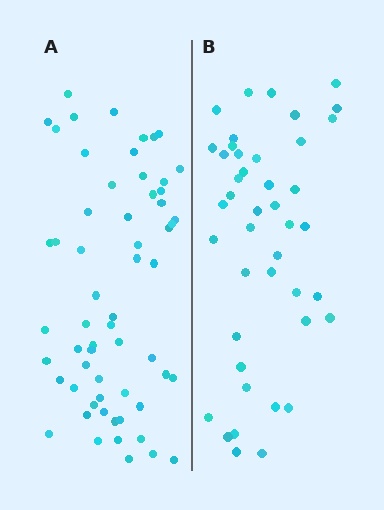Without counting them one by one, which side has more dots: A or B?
Region A (the left region) has more dots.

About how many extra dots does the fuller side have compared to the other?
Region A has approximately 15 more dots than region B.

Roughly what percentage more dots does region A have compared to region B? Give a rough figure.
About 40% more.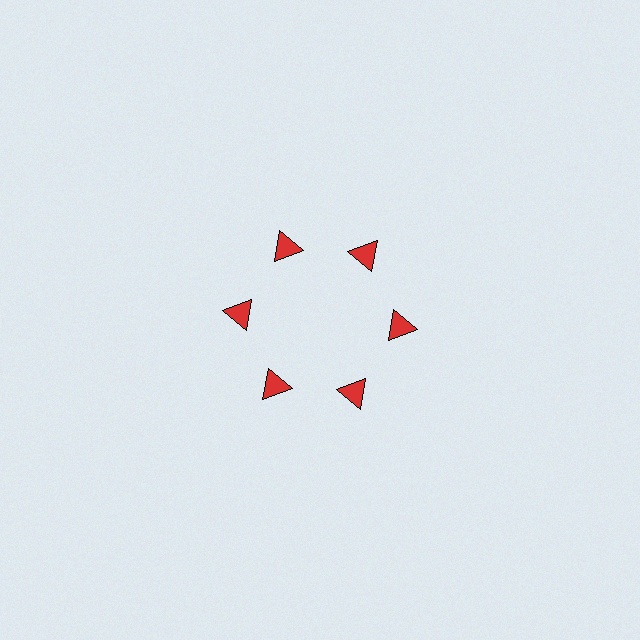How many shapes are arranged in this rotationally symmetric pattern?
There are 6 shapes, arranged in 6 groups of 1.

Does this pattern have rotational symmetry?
Yes, this pattern has 6-fold rotational symmetry. It looks the same after rotating 60 degrees around the center.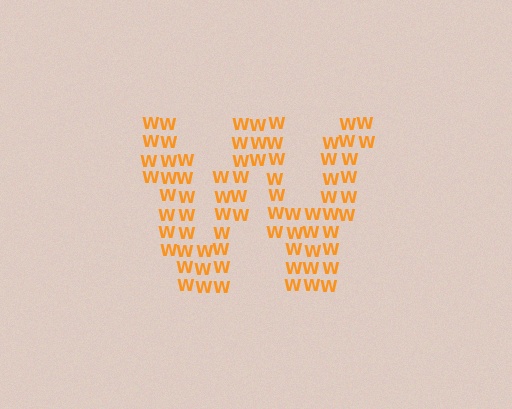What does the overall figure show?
The overall figure shows the letter W.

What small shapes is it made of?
It is made of small letter W's.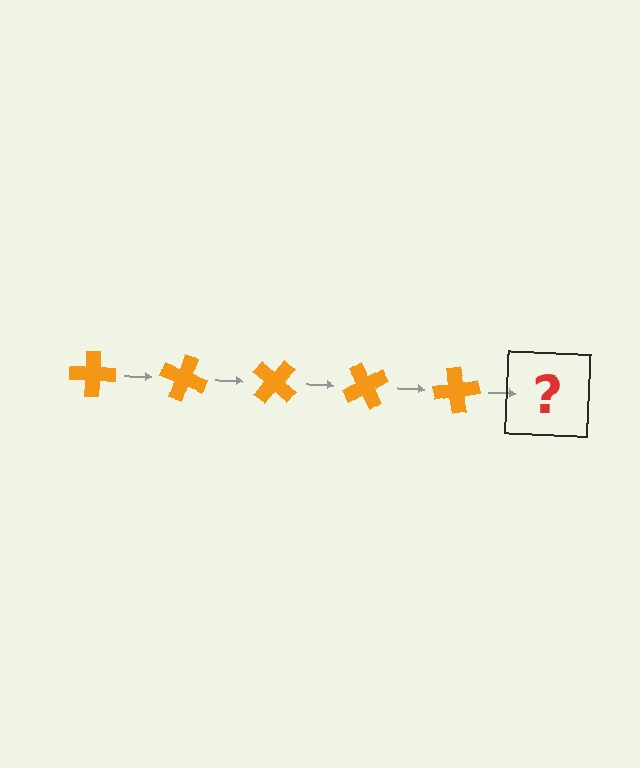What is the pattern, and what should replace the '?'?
The pattern is that the cross rotates 20 degrees each step. The '?' should be an orange cross rotated 100 degrees.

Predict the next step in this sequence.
The next step is an orange cross rotated 100 degrees.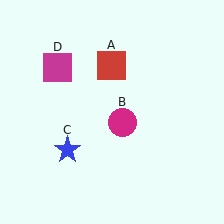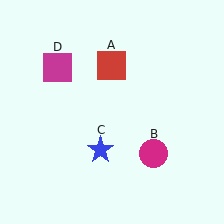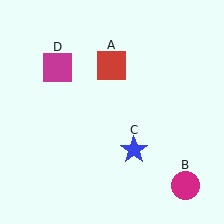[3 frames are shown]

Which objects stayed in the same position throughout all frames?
Red square (object A) and magenta square (object D) remained stationary.